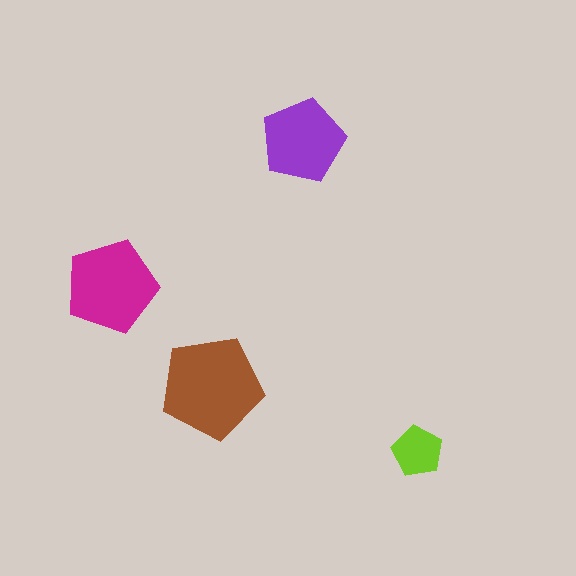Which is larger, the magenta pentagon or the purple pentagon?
The magenta one.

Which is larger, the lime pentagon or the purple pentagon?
The purple one.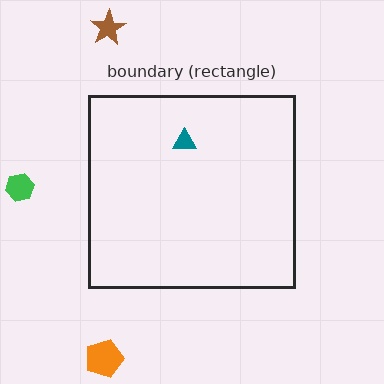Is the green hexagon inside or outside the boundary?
Outside.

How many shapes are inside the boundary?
1 inside, 3 outside.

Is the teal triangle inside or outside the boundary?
Inside.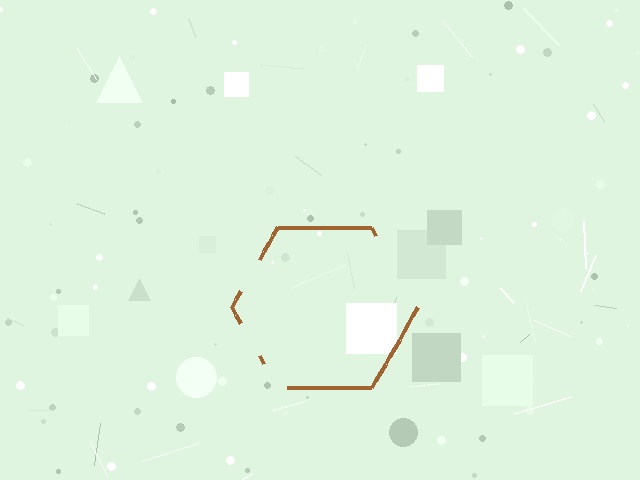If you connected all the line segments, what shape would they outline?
They would outline a hexagon.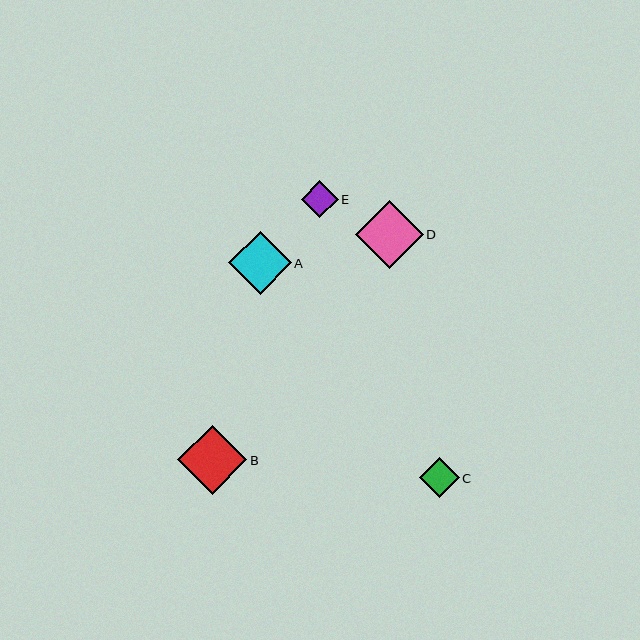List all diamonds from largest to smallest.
From largest to smallest: B, D, A, C, E.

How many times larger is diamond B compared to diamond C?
Diamond B is approximately 1.8 times the size of diamond C.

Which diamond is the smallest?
Diamond E is the smallest with a size of approximately 36 pixels.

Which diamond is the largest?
Diamond B is the largest with a size of approximately 69 pixels.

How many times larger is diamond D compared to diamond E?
Diamond D is approximately 1.9 times the size of diamond E.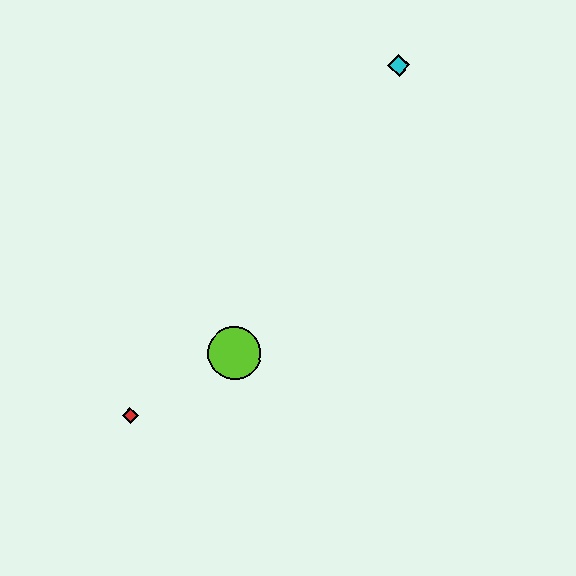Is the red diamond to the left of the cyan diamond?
Yes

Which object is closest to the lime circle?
The red diamond is closest to the lime circle.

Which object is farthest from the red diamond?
The cyan diamond is farthest from the red diamond.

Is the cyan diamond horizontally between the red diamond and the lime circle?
No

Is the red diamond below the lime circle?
Yes